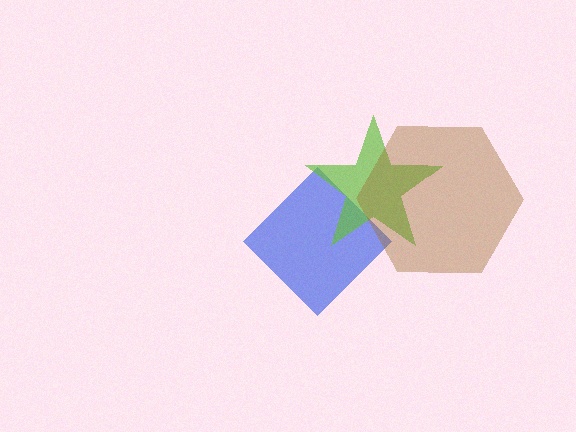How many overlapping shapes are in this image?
There are 3 overlapping shapes in the image.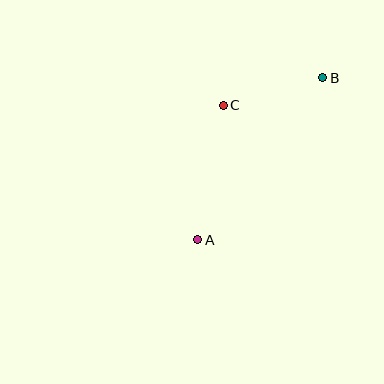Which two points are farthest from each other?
Points A and B are farthest from each other.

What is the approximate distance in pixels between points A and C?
The distance between A and C is approximately 137 pixels.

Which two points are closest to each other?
Points B and C are closest to each other.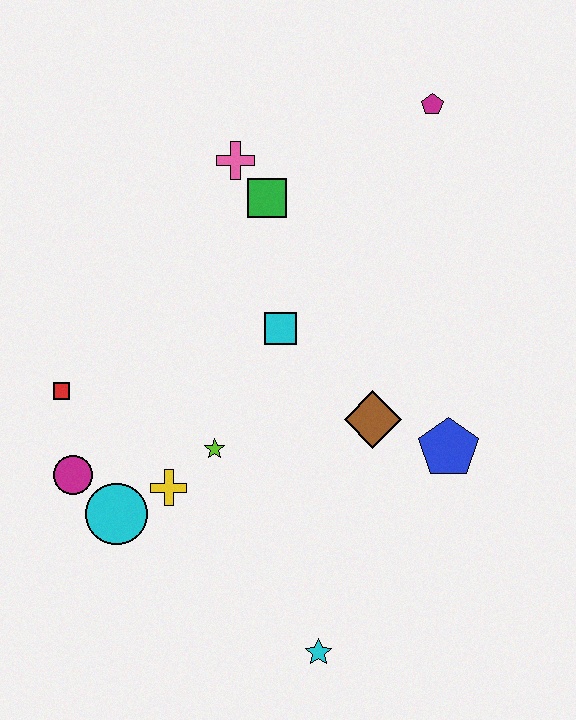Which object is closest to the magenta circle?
The cyan circle is closest to the magenta circle.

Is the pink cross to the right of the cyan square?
No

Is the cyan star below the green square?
Yes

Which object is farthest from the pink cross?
The cyan star is farthest from the pink cross.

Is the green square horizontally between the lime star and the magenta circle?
No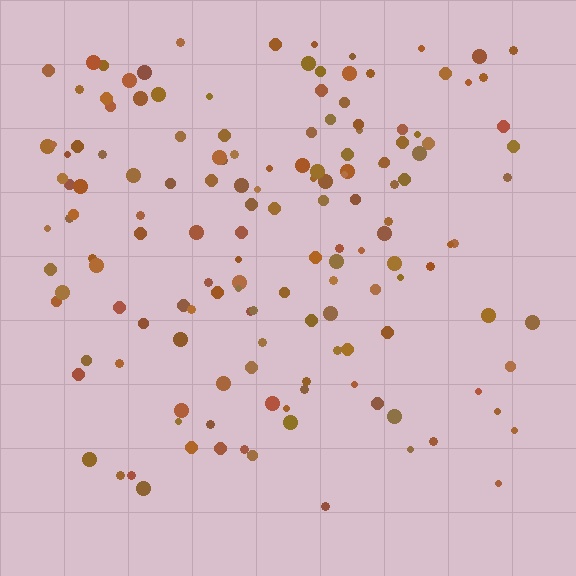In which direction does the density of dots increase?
From bottom to top, with the top side densest.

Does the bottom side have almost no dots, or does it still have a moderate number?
Still a moderate number, just noticeably fewer than the top.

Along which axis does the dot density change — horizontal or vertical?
Vertical.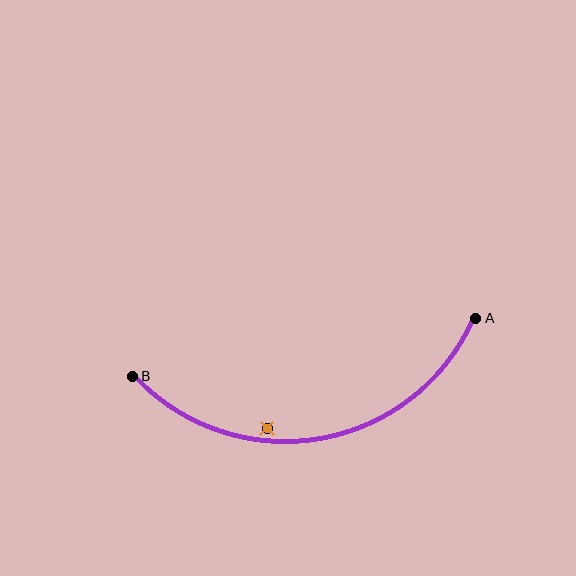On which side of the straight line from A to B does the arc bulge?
The arc bulges below the straight line connecting A and B.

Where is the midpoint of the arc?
The arc midpoint is the point on the curve farthest from the straight line joining A and B. It sits below that line.